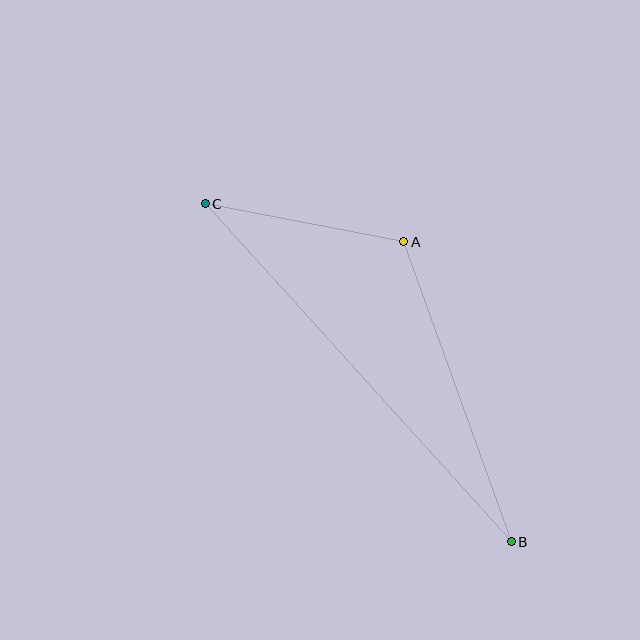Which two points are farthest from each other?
Points B and C are farthest from each other.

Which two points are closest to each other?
Points A and C are closest to each other.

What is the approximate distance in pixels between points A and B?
The distance between A and B is approximately 319 pixels.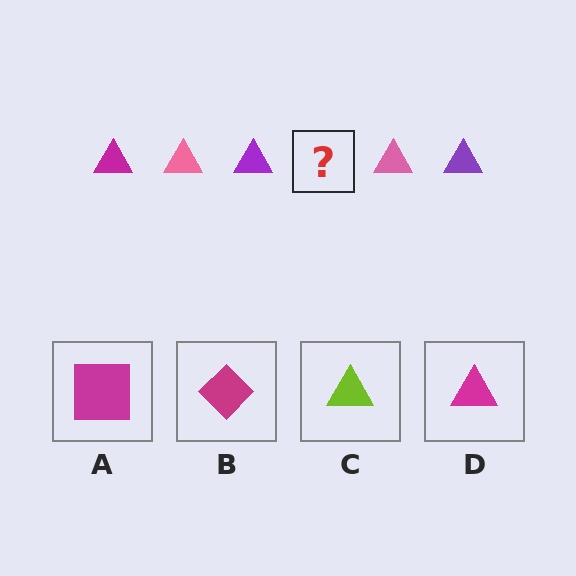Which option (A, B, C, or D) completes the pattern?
D.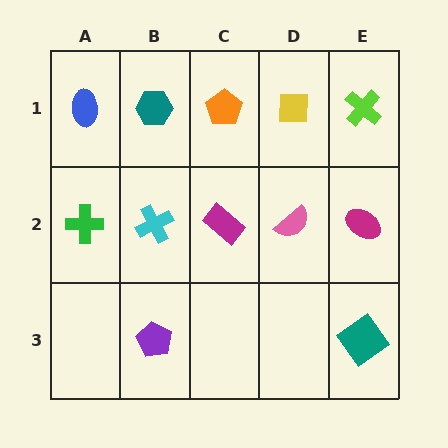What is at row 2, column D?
A pink semicircle.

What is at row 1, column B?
A teal hexagon.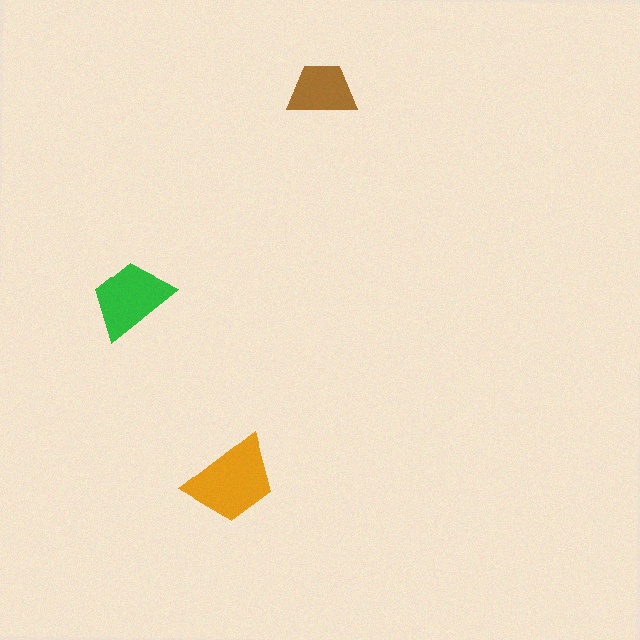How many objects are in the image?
There are 3 objects in the image.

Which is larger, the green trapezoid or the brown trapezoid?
The green one.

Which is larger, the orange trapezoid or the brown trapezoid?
The orange one.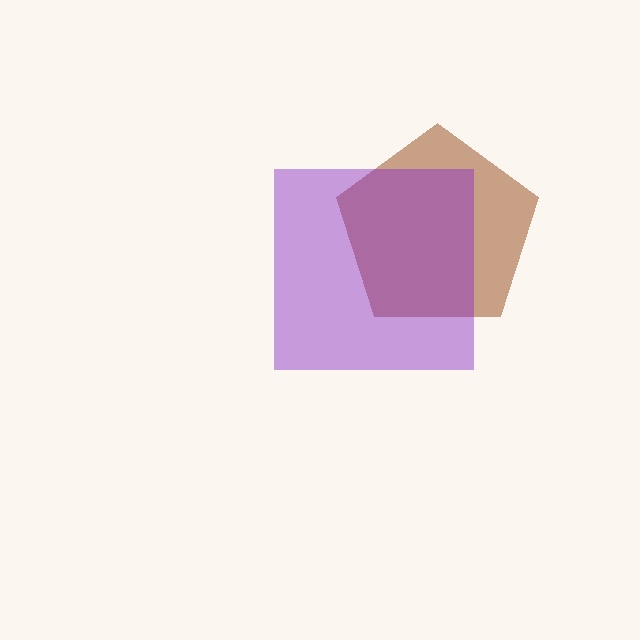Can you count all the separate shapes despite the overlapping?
Yes, there are 2 separate shapes.